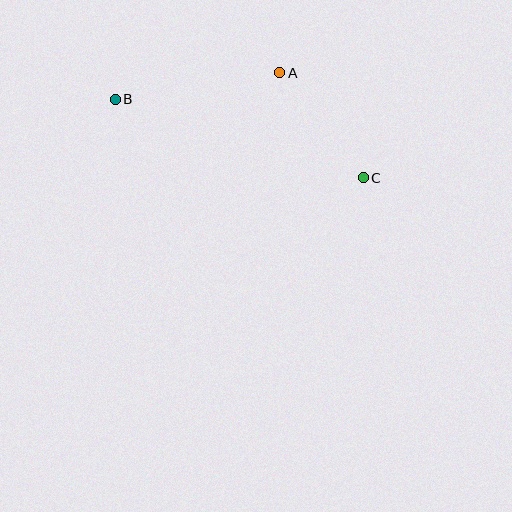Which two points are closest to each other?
Points A and C are closest to each other.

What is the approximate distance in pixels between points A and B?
The distance between A and B is approximately 166 pixels.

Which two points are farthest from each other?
Points B and C are farthest from each other.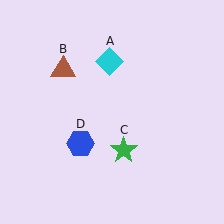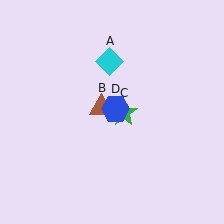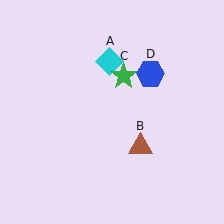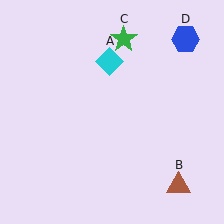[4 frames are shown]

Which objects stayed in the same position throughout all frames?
Cyan diamond (object A) remained stationary.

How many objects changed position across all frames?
3 objects changed position: brown triangle (object B), green star (object C), blue hexagon (object D).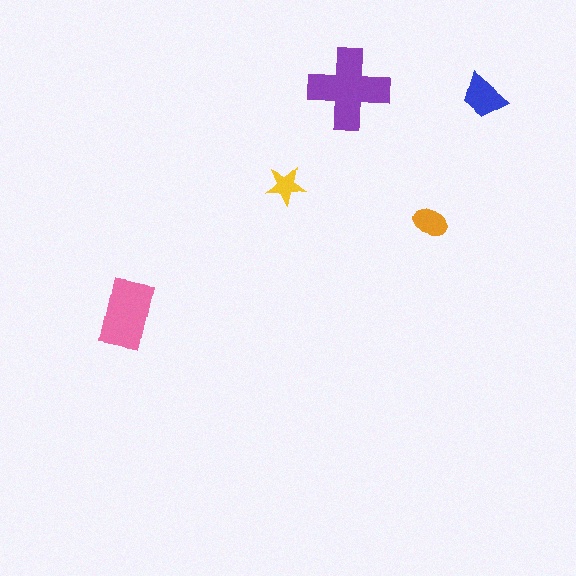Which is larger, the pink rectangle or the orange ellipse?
The pink rectangle.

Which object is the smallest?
The yellow star.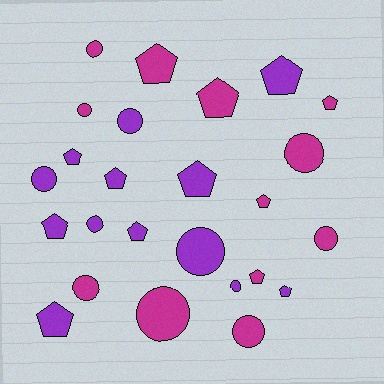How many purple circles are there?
There are 5 purple circles.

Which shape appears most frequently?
Pentagon, with 13 objects.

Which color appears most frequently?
Purple, with 13 objects.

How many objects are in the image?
There are 25 objects.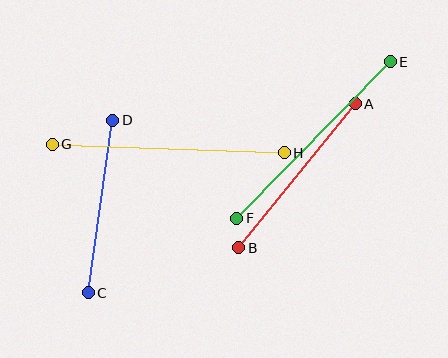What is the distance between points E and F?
The distance is approximately 219 pixels.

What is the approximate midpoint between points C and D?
The midpoint is at approximately (101, 206) pixels.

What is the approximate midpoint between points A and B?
The midpoint is at approximately (297, 176) pixels.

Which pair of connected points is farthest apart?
Points G and H are farthest apart.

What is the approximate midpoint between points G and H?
The midpoint is at approximately (168, 149) pixels.